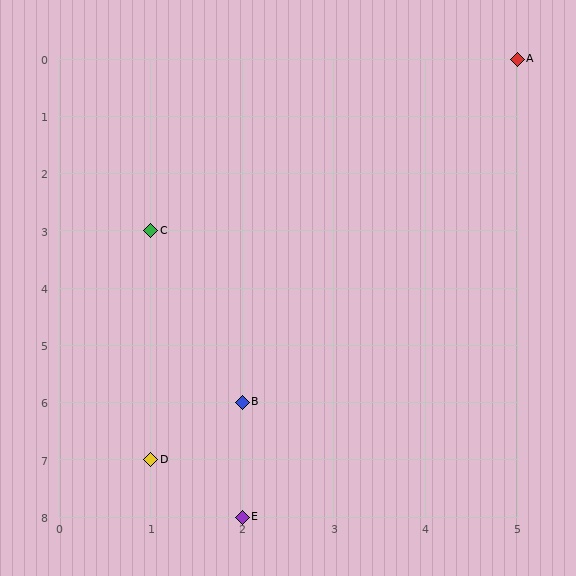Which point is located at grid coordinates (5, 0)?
Point A is at (5, 0).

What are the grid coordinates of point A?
Point A is at grid coordinates (5, 0).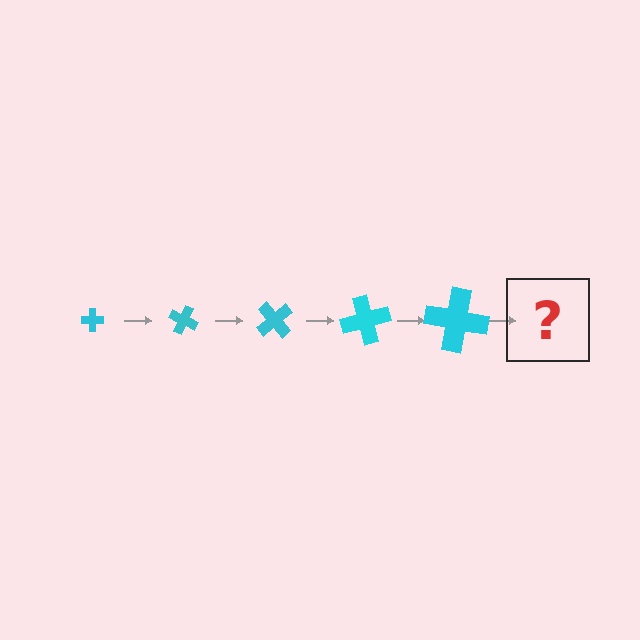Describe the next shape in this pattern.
It should be a cross, larger than the previous one and rotated 125 degrees from the start.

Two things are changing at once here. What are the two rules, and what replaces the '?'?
The two rules are that the cross grows larger each step and it rotates 25 degrees each step. The '?' should be a cross, larger than the previous one and rotated 125 degrees from the start.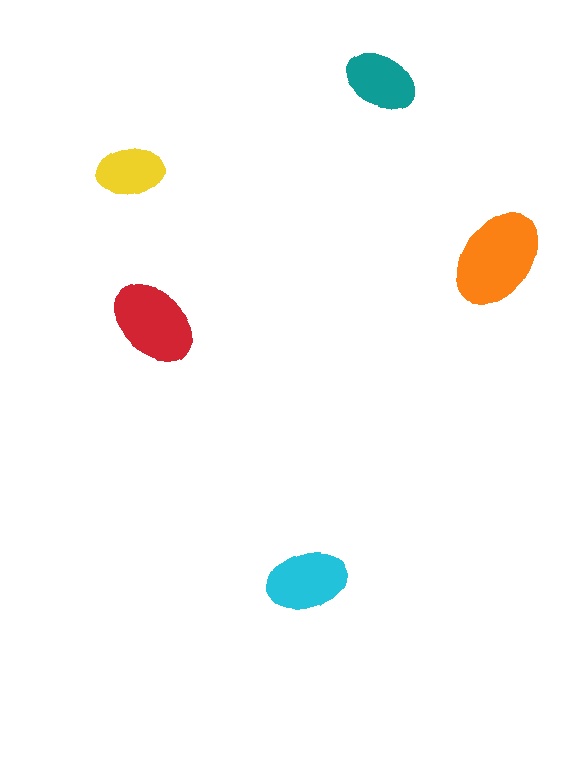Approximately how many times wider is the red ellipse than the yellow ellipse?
About 1.5 times wider.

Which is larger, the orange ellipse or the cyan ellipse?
The orange one.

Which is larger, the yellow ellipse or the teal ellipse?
The teal one.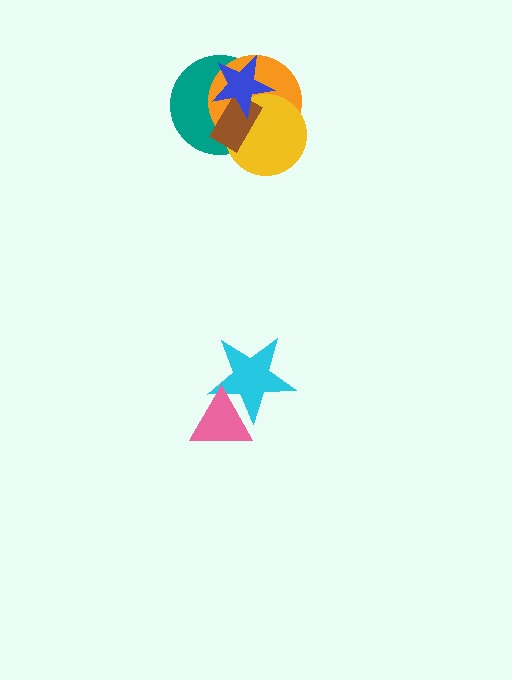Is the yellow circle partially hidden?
Yes, it is partially covered by another shape.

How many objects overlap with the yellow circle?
4 objects overlap with the yellow circle.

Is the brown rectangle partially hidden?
Yes, it is partially covered by another shape.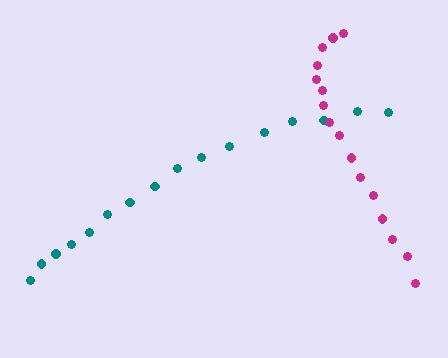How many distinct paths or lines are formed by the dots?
There are 2 distinct paths.